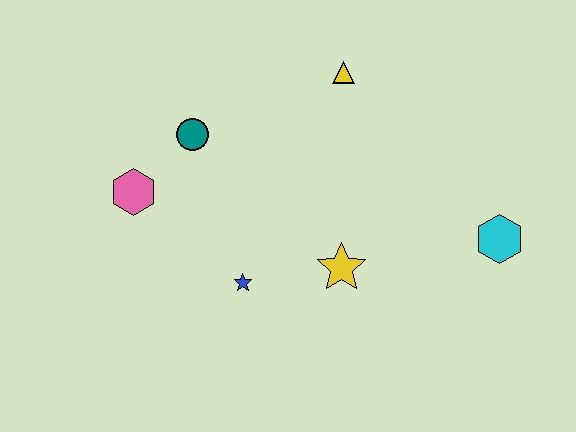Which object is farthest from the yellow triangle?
The pink hexagon is farthest from the yellow triangle.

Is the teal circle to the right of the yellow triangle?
No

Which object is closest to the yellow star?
The blue star is closest to the yellow star.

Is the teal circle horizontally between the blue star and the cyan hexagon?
No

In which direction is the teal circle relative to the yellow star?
The teal circle is to the left of the yellow star.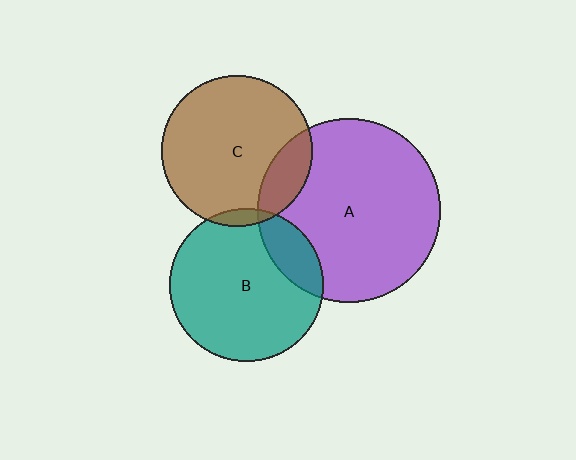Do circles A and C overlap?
Yes.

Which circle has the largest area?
Circle A (purple).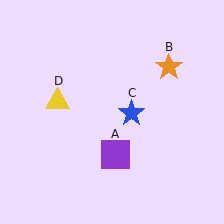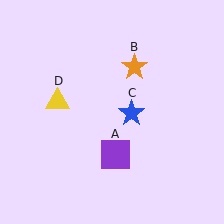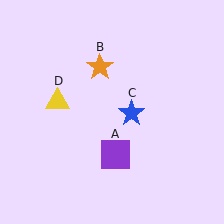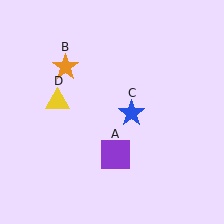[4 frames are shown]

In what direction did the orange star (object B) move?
The orange star (object B) moved left.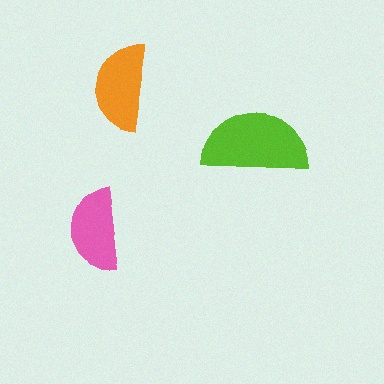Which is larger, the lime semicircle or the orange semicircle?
The lime one.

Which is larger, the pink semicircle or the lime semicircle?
The lime one.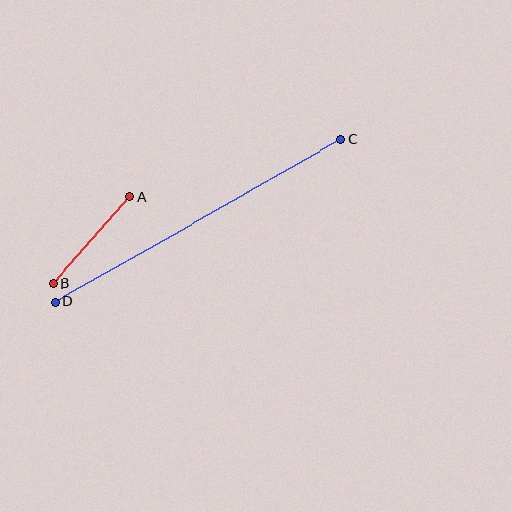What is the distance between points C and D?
The distance is approximately 328 pixels.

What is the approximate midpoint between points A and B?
The midpoint is at approximately (91, 240) pixels.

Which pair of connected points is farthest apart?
Points C and D are farthest apart.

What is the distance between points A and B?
The distance is approximately 115 pixels.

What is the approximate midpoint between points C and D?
The midpoint is at approximately (198, 221) pixels.